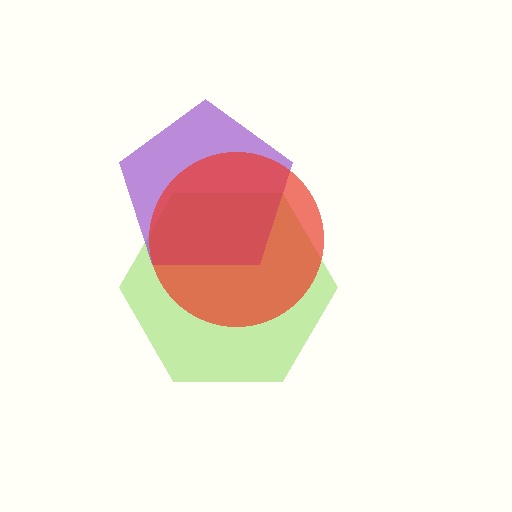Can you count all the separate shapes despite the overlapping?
Yes, there are 3 separate shapes.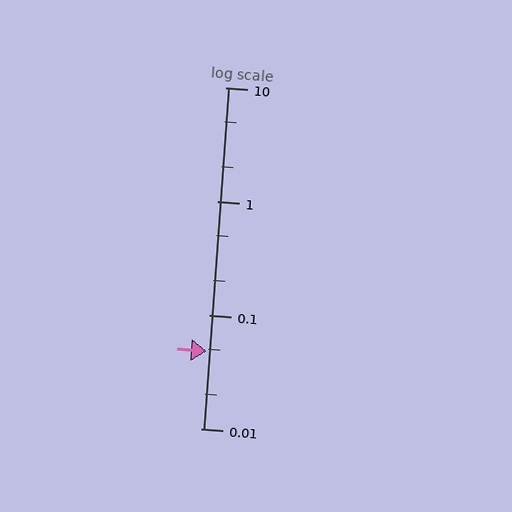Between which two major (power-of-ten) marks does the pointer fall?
The pointer is between 0.01 and 0.1.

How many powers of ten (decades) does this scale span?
The scale spans 3 decades, from 0.01 to 10.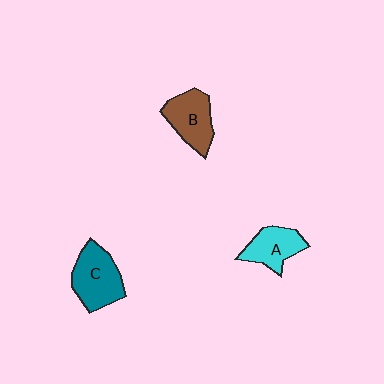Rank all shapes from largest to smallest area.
From largest to smallest: C (teal), B (brown), A (cyan).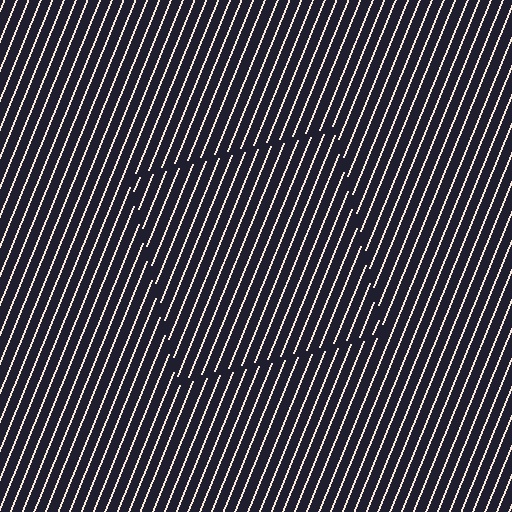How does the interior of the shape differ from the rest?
The interior of the shape contains the same grating, shifted by half a period — the contour is defined by the phase discontinuity where line-ends from the inner and outer gratings abut.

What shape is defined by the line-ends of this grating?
An illusory square. The interior of the shape contains the same grating, shifted by half a period — the contour is defined by the phase discontinuity where line-ends from the inner and outer gratings abut.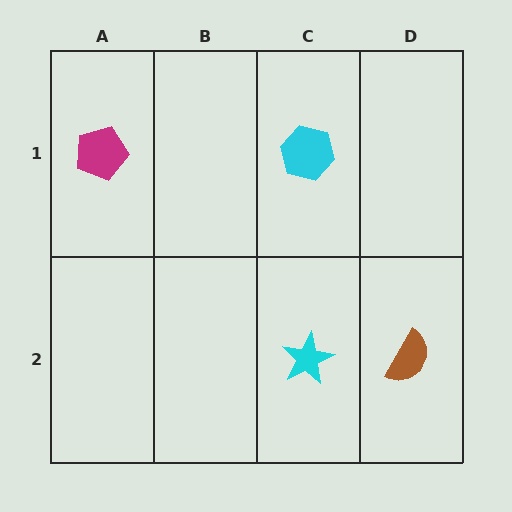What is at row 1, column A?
A magenta pentagon.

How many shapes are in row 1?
2 shapes.